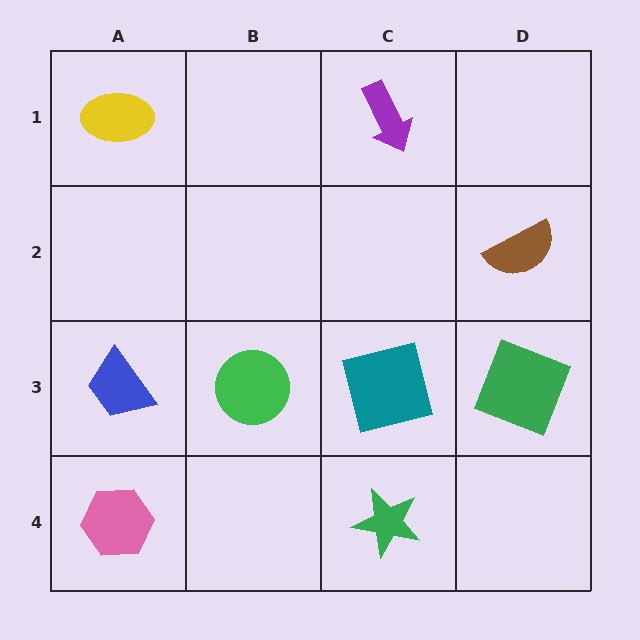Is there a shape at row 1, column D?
No, that cell is empty.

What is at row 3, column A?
A blue trapezoid.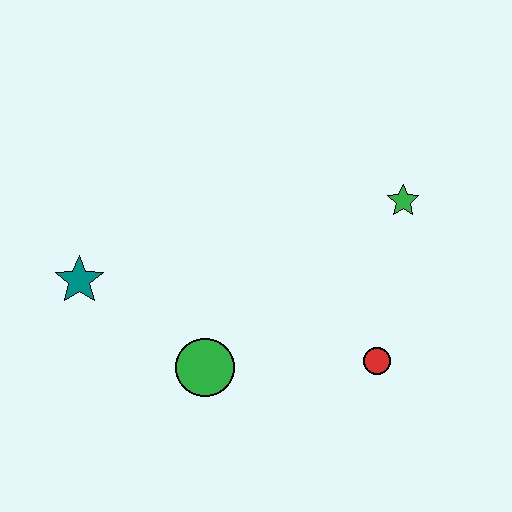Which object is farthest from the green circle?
The green star is farthest from the green circle.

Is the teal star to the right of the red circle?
No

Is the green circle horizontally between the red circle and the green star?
No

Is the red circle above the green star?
No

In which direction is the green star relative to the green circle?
The green star is to the right of the green circle.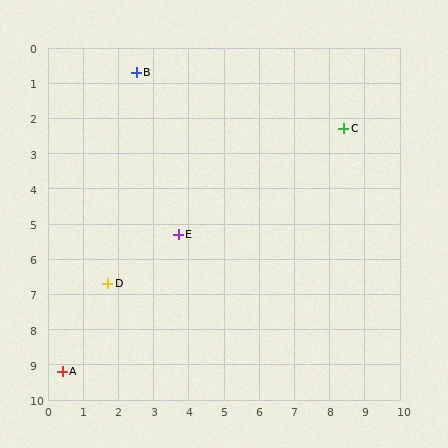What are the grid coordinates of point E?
Point E is at approximately (3.7, 5.3).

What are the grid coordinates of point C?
Point C is at approximately (8.4, 2.3).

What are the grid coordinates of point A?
Point A is at approximately (0.4, 9.2).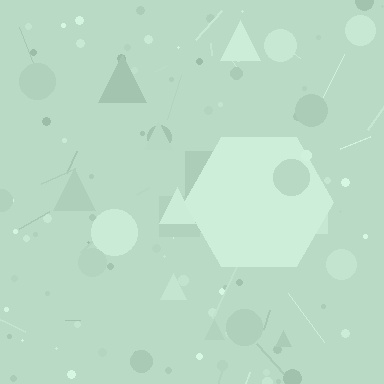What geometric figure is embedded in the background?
A hexagon is embedded in the background.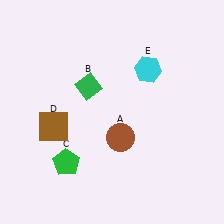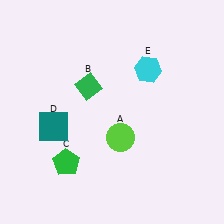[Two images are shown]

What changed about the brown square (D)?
In Image 1, D is brown. In Image 2, it changed to teal.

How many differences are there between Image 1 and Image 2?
There are 2 differences between the two images.